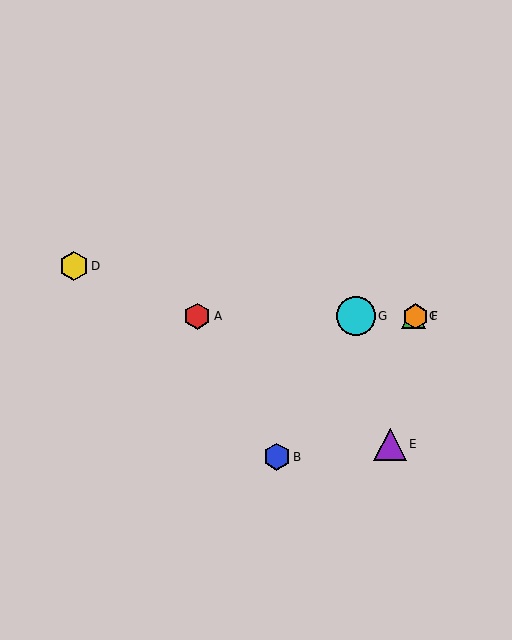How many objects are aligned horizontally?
4 objects (A, C, F, G) are aligned horizontally.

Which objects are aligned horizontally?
Objects A, C, F, G are aligned horizontally.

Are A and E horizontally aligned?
No, A is at y≈316 and E is at y≈444.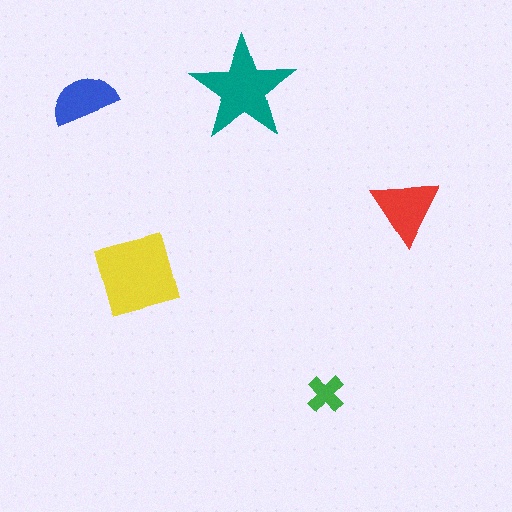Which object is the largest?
The yellow square.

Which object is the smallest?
The green cross.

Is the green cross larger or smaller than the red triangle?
Smaller.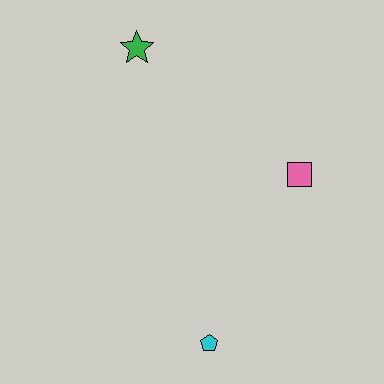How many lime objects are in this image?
There are no lime objects.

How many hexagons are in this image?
There are no hexagons.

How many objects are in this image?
There are 3 objects.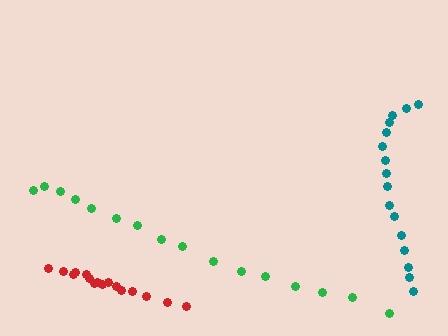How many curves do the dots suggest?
There are 3 distinct paths.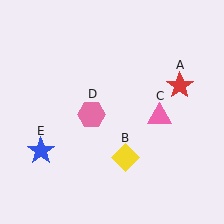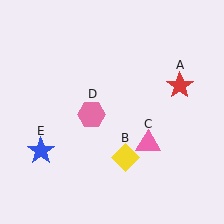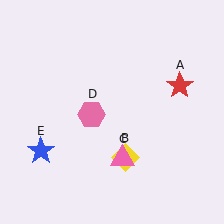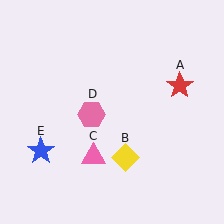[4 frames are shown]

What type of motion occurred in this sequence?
The pink triangle (object C) rotated clockwise around the center of the scene.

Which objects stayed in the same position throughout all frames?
Red star (object A) and yellow diamond (object B) and pink hexagon (object D) and blue star (object E) remained stationary.